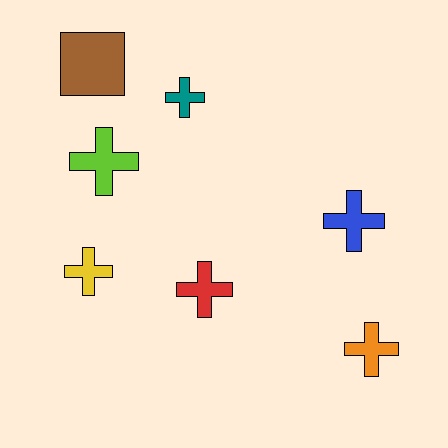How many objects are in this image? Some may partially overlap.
There are 7 objects.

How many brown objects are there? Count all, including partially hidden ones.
There is 1 brown object.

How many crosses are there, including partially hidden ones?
There are 6 crosses.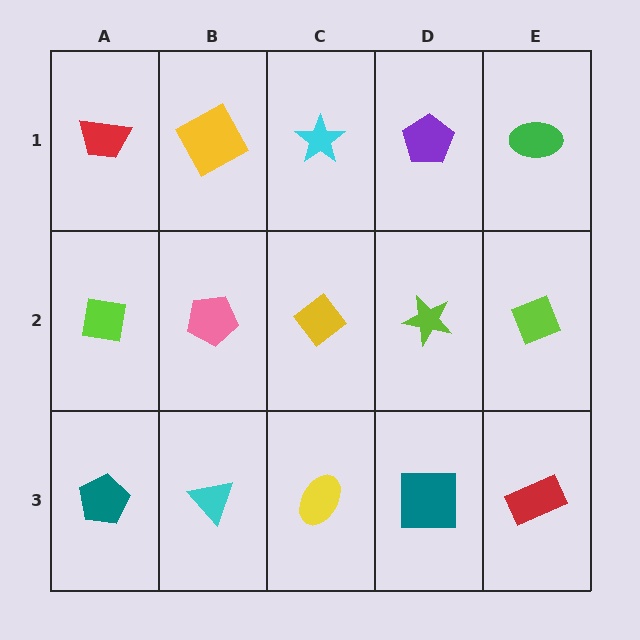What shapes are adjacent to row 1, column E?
A lime diamond (row 2, column E), a purple pentagon (row 1, column D).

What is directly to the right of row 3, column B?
A yellow ellipse.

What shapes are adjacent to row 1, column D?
A lime star (row 2, column D), a cyan star (row 1, column C), a green ellipse (row 1, column E).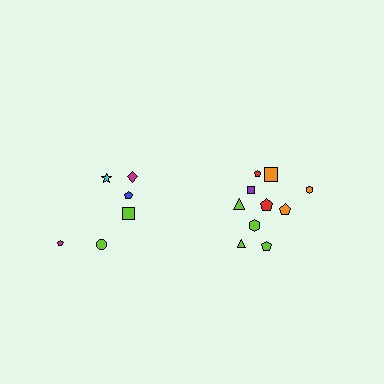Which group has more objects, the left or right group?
The right group.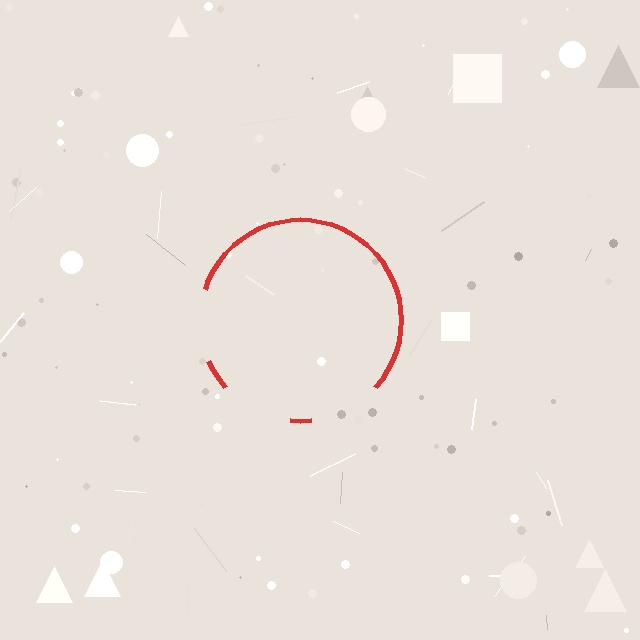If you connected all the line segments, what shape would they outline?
They would outline a circle.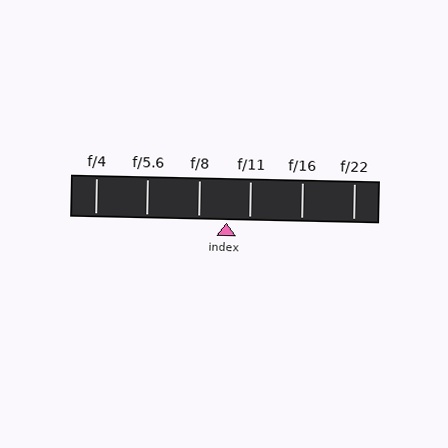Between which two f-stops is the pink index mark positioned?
The index mark is between f/8 and f/11.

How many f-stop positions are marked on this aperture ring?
There are 6 f-stop positions marked.